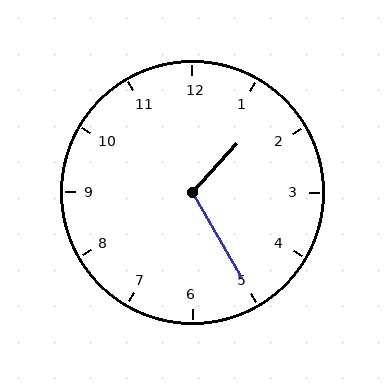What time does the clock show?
1:25.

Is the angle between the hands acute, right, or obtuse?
It is obtuse.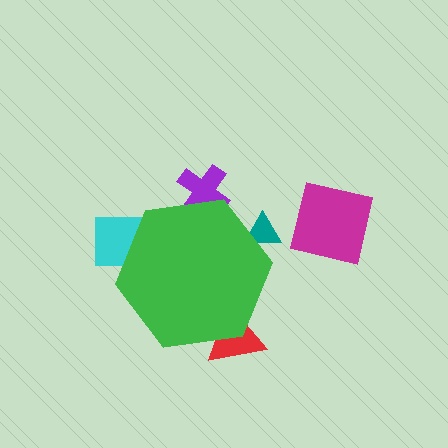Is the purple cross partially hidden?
Yes, the purple cross is partially hidden behind the green hexagon.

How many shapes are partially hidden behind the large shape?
4 shapes are partially hidden.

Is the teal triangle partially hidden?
Yes, the teal triangle is partially hidden behind the green hexagon.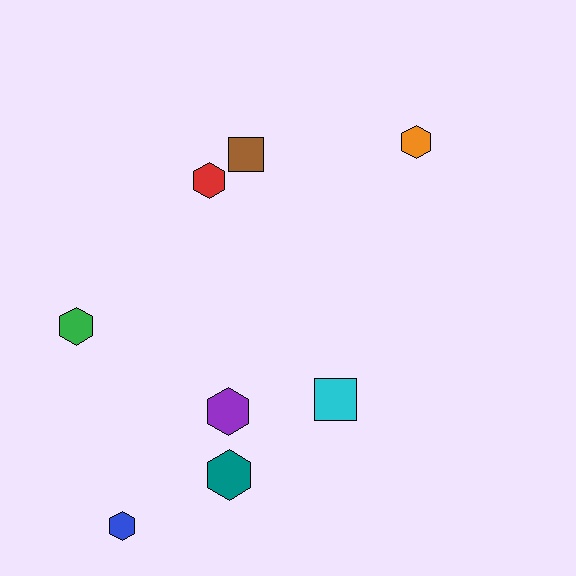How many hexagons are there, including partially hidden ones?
There are 6 hexagons.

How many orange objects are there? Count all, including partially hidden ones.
There is 1 orange object.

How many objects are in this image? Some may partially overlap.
There are 8 objects.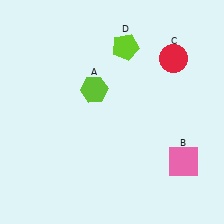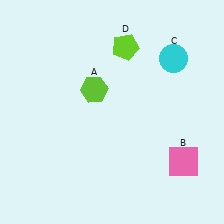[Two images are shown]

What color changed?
The circle (C) changed from red in Image 1 to cyan in Image 2.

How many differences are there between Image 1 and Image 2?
There is 1 difference between the two images.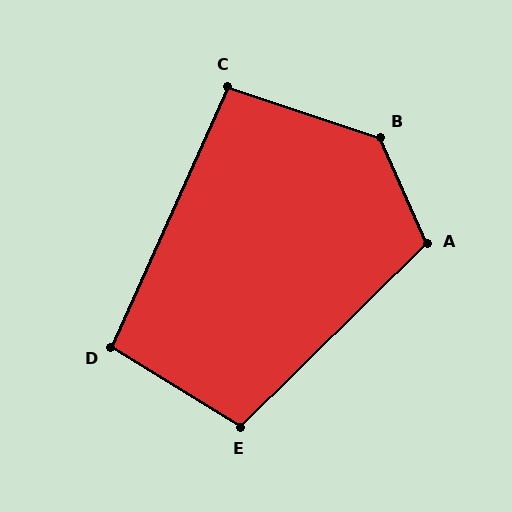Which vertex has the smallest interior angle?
C, at approximately 96 degrees.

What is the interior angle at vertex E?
Approximately 104 degrees (obtuse).